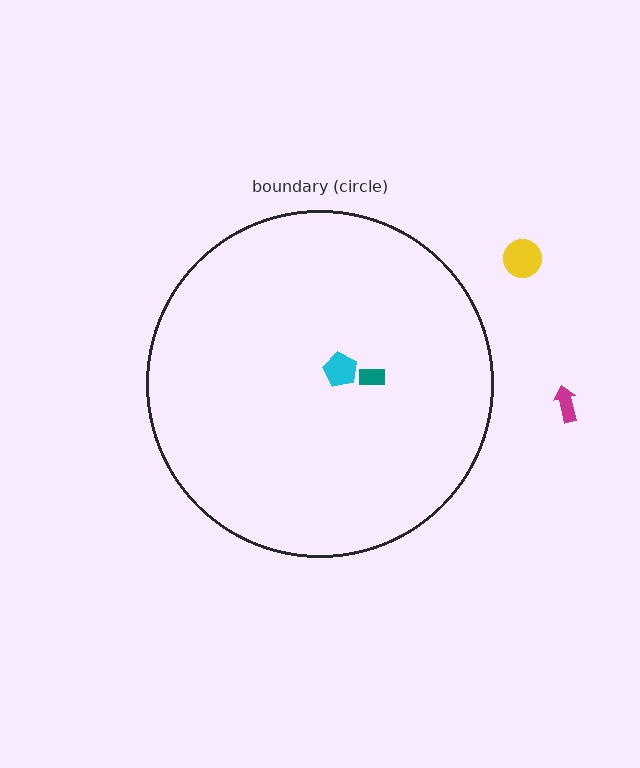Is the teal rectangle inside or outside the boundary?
Inside.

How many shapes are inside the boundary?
2 inside, 2 outside.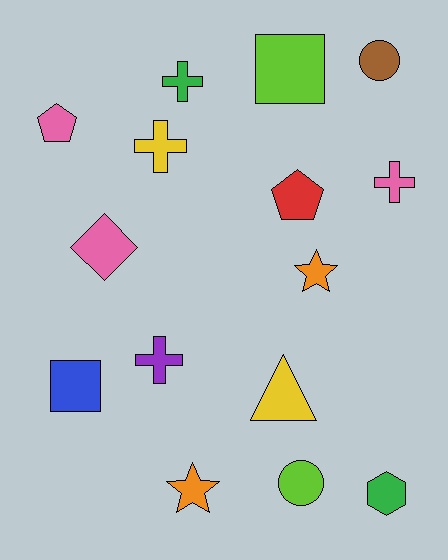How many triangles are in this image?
There is 1 triangle.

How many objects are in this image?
There are 15 objects.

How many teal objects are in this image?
There are no teal objects.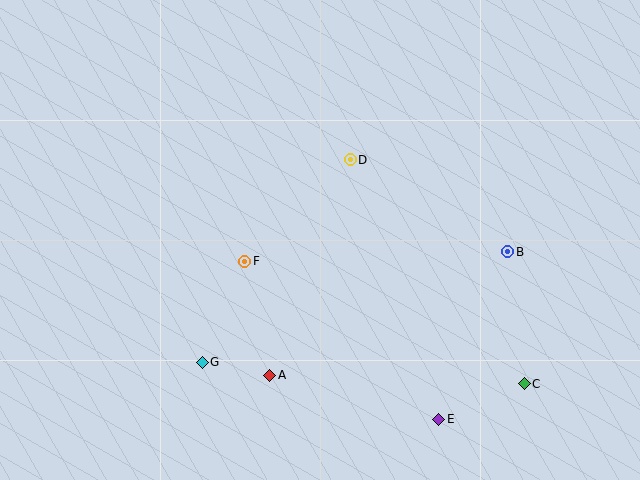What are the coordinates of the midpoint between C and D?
The midpoint between C and D is at (437, 272).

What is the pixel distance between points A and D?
The distance between A and D is 230 pixels.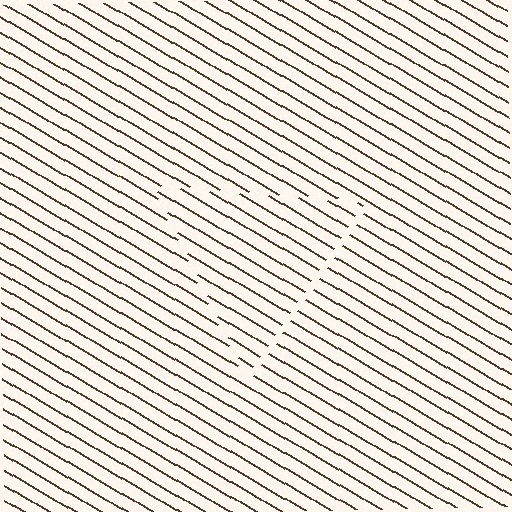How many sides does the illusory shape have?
3 sides — the line-ends trace a triangle.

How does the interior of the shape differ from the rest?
The interior of the shape contains the same grating, shifted by half a period — the contour is defined by the phase discontinuity where line-ends from the inner and outer gratings abut.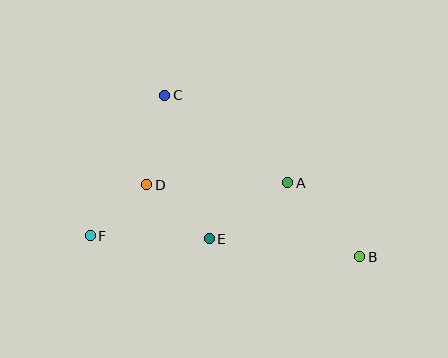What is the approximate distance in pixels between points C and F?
The distance between C and F is approximately 159 pixels.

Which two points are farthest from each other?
Points B and F are farthest from each other.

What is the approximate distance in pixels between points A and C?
The distance between A and C is approximately 151 pixels.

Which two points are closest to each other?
Points D and F are closest to each other.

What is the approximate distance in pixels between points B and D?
The distance between B and D is approximately 225 pixels.